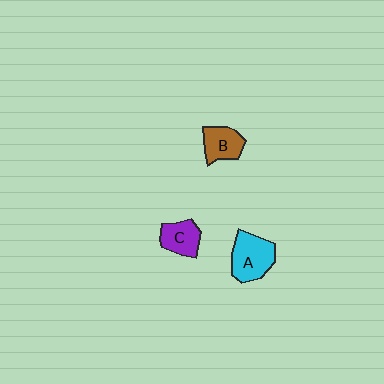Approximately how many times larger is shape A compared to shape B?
Approximately 1.4 times.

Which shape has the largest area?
Shape A (cyan).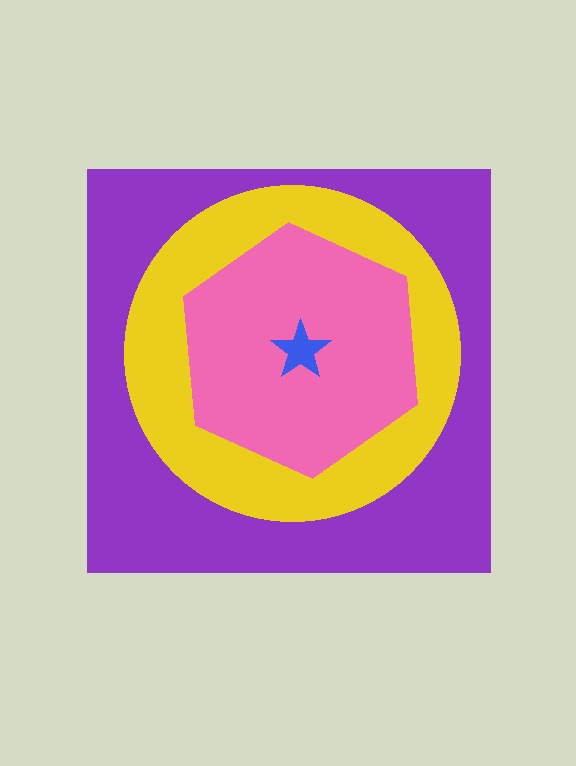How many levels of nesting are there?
4.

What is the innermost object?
The blue star.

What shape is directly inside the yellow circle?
The pink hexagon.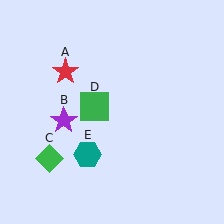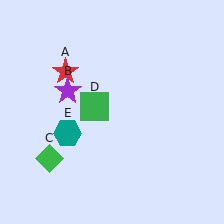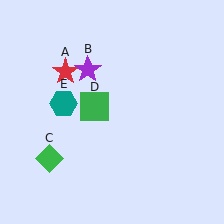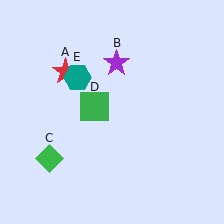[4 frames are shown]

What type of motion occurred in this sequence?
The purple star (object B), teal hexagon (object E) rotated clockwise around the center of the scene.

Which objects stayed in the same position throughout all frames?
Red star (object A) and green diamond (object C) and green square (object D) remained stationary.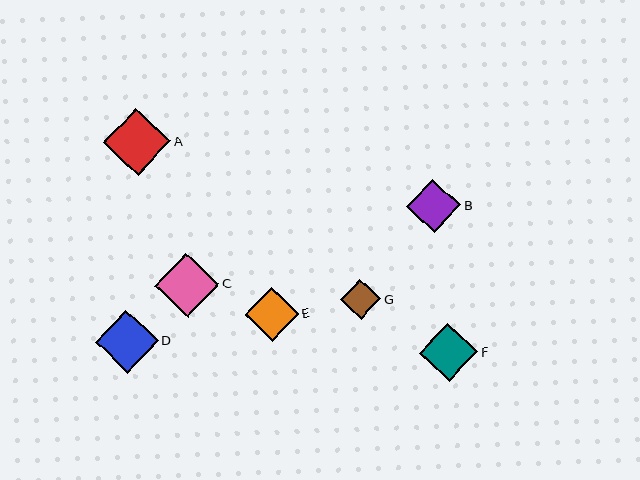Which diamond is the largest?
Diamond A is the largest with a size of approximately 67 pixels.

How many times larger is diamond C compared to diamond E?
Diamond C is approximately 1.2 times the size of diamond E.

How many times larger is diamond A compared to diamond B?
Diamond A is approximately 1.2 times the size of diamond B.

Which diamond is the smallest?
Diamond G is the smallest with a size of approximately 40 pixels.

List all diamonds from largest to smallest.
From largest to smallest: A, C, D, F, E, B, G.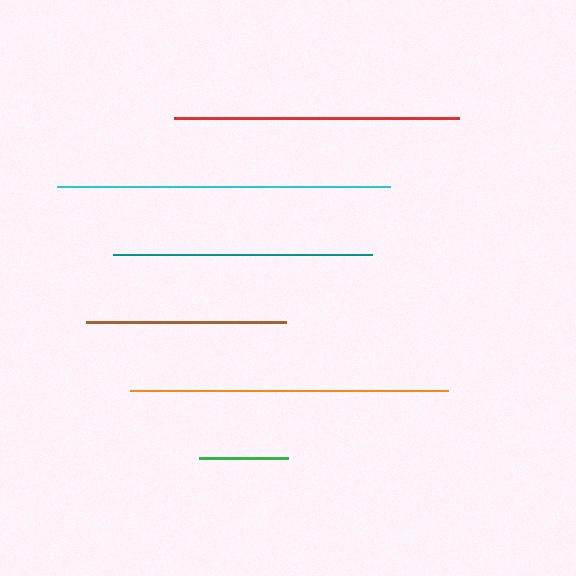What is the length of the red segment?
The red segment is approximately 284 pixels long.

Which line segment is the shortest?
The green line is the shortest at approximately 89 pixels.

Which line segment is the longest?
The cyan line is the longest at approximately 333 pixels.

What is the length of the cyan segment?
The cyan segment is approximately 333 pixels long.